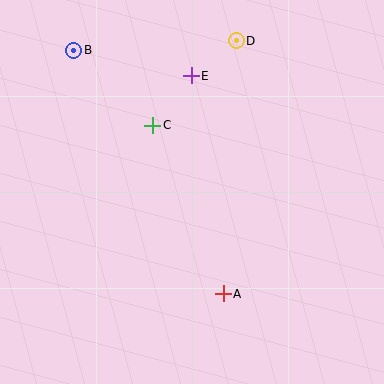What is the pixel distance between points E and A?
The distance between E and A is 220 pixels.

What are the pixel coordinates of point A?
Point A is at (223, 294).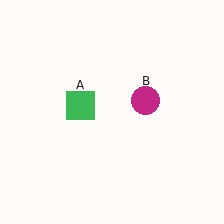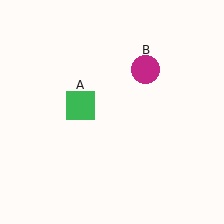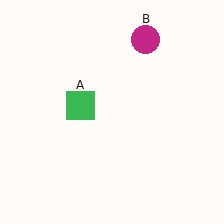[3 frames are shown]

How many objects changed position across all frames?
1 object changed position: magenta circle (object B).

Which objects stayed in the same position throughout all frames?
Green square (object A) remained stationary.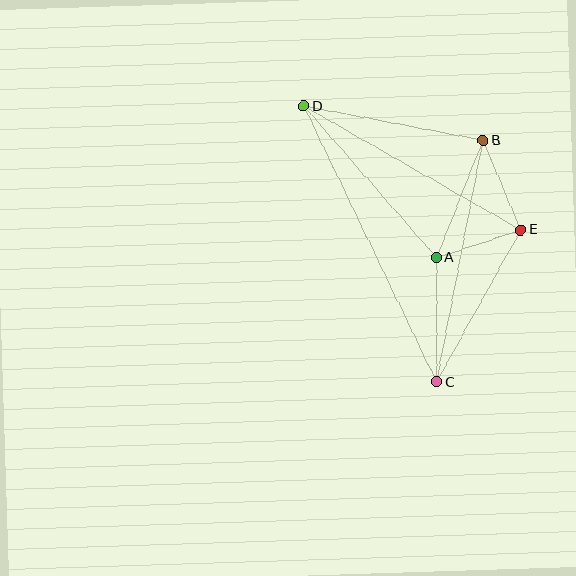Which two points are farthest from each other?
Points C and D are farthest from each other.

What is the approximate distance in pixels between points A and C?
The distance between A and C is approximately 125 pixels.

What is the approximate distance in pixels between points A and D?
The distance between A and D is approximately 201 pixels.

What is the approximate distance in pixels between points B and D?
The distance between B and D is approximately 182 pixels.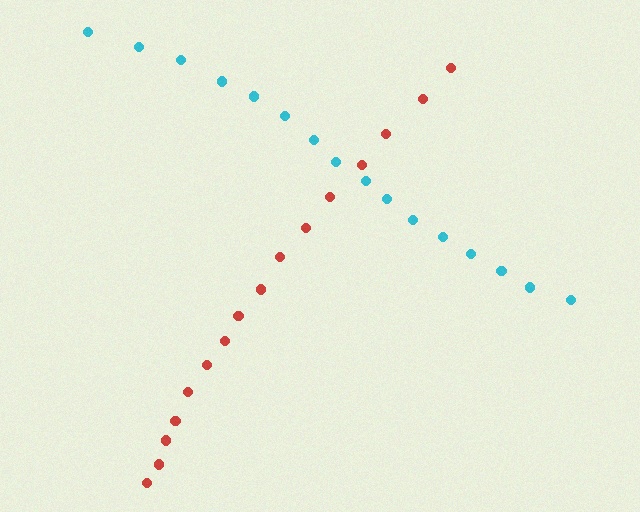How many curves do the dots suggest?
There are 2 distinct paths.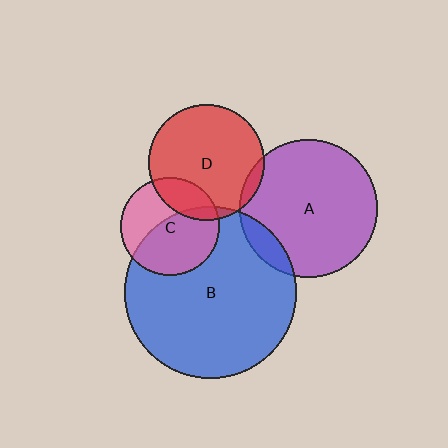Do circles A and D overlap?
Yes.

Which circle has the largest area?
Circle B (blue).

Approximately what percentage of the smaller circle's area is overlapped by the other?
Approximately 5%.